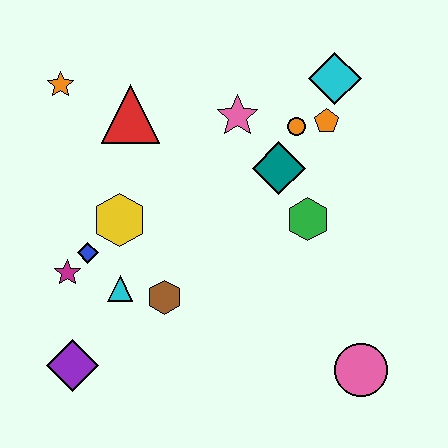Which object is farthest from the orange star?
The pink circle is farthest from the orange star.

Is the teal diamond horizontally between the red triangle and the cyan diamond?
Yes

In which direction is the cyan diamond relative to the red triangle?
The cyan diamond is to the right of the red triangle.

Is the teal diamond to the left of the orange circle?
Yes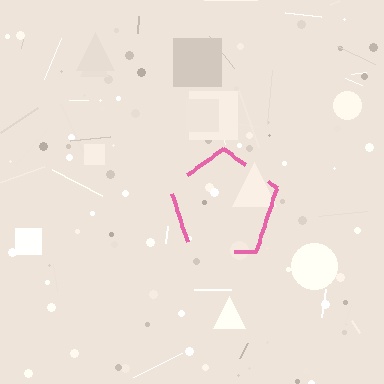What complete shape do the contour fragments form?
The contour fragments form a pentagon.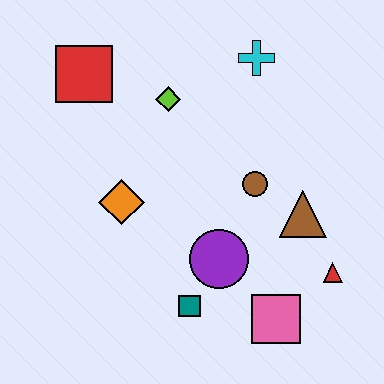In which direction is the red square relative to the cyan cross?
The red square is to the left of the cyan cross.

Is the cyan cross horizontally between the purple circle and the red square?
No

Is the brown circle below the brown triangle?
No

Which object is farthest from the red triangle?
The red square is farthest from the red triangle.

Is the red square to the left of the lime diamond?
Yes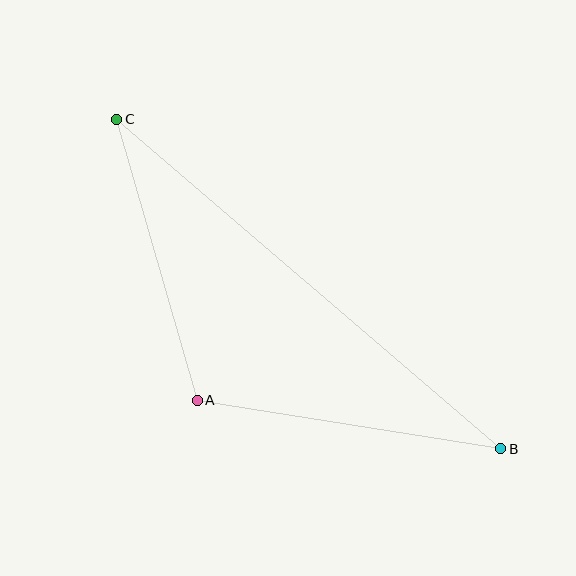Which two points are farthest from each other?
Points B and C are farthest from each other.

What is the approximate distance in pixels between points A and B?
The distance between A and B is approximately 307 pixels.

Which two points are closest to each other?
Points A and C are closest to each other.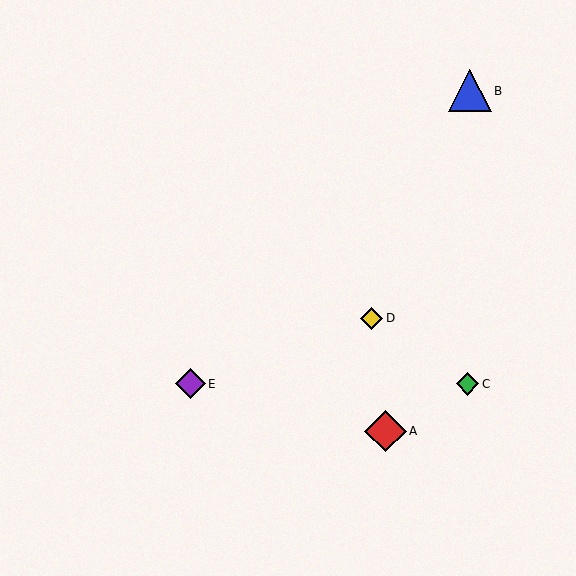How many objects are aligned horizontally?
2 objects (C, E) are aligned horizontally.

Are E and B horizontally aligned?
No, E is at y≈384 and B is at y≈91.